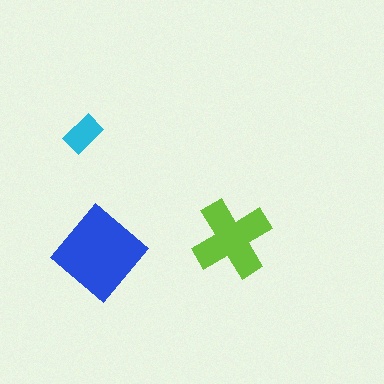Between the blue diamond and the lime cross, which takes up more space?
The blue diamond.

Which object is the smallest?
The cyan rectangle.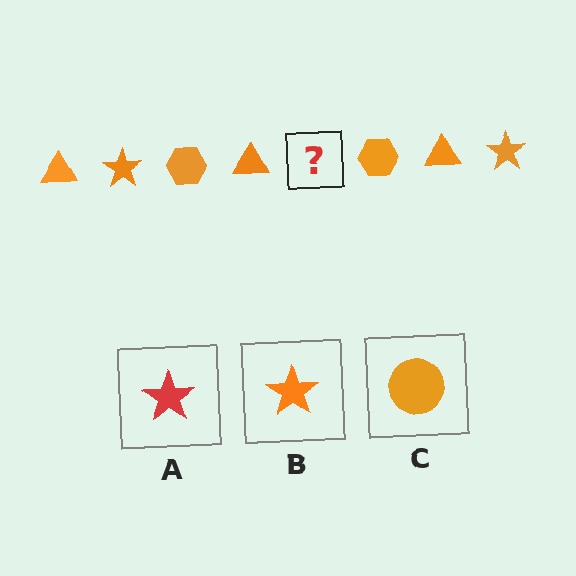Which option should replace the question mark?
Option B.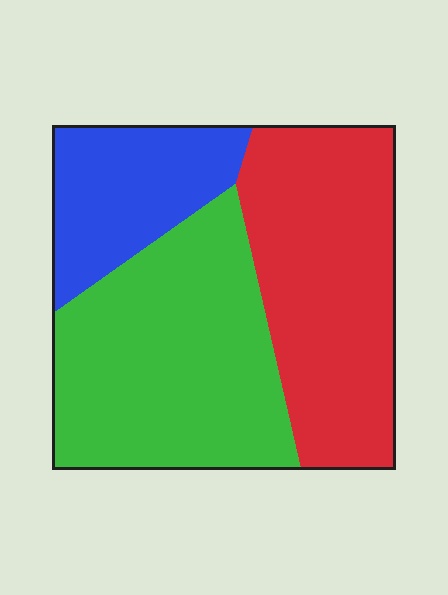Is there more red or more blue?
Red.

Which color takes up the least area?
Blue, at roughly 20%.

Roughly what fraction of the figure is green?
Green covers about 40% of the figure.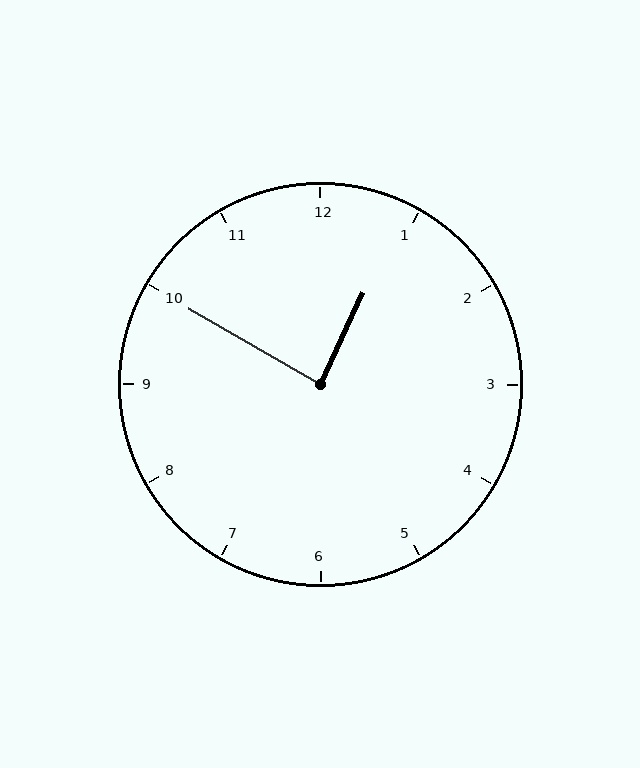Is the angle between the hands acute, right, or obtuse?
It is right.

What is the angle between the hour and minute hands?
Approximately 85 degrees.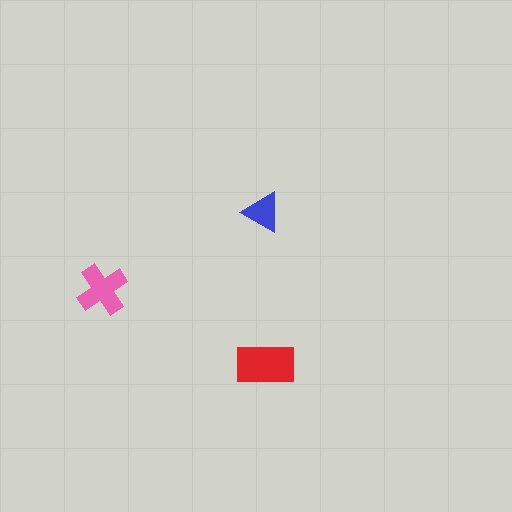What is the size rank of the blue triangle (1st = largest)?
3rd.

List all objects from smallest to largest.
The blue triangle, the pink cross, the red rectangle.